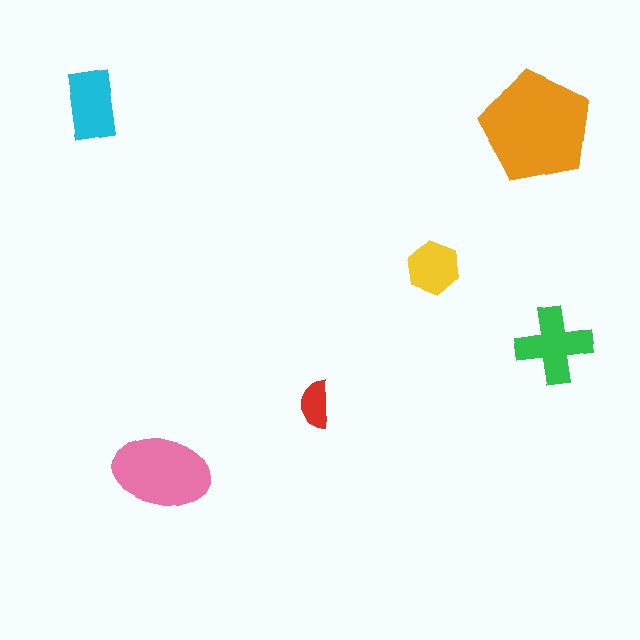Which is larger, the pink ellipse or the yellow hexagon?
The pink ellipse.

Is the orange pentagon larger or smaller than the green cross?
Larger.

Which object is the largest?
The orange pentagon.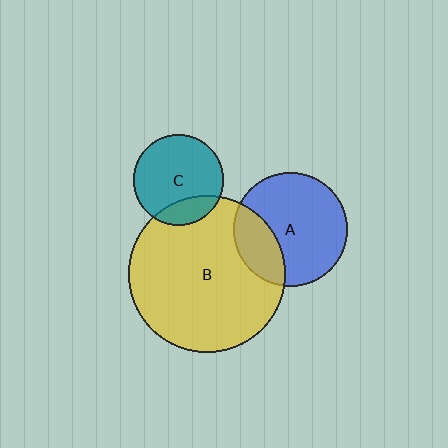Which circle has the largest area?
Circle B (yellow).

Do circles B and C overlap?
Yes.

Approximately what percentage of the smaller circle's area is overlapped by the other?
Approximately 20%.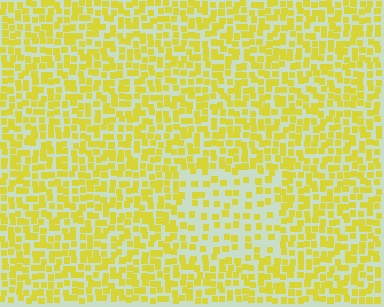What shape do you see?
I see a rectangle.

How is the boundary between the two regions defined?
The boundary is defined by a change in element density (approximately 2.0x ratio). All elements are the same color, size, and shape.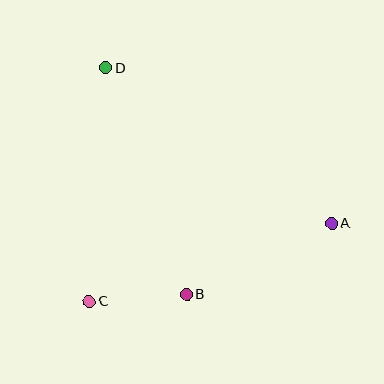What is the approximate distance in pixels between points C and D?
The distance between C and D is approximately 234 pixels.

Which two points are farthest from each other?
Points A and D are farthest from each other.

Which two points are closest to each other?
Points B and C are closest to each other.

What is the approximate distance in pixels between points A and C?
The distance between A and C is approximately 255 pixels.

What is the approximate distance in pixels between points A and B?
The distance between A and B is approximately 161 pixels.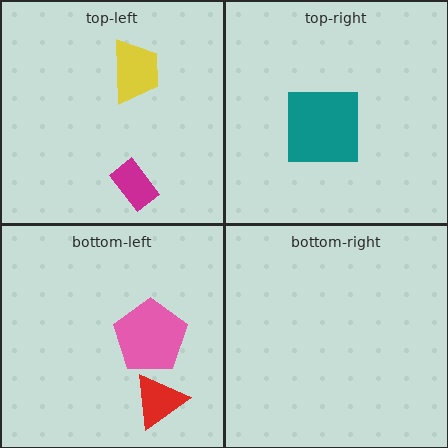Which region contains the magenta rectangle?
The top-left region.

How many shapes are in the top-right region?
1.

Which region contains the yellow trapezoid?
The top-left region.